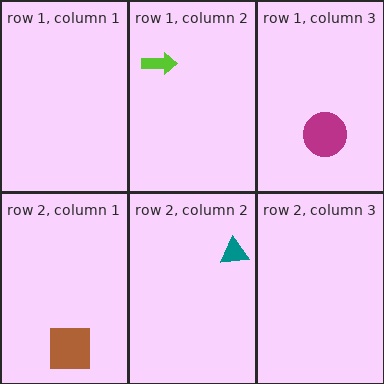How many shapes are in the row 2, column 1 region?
1.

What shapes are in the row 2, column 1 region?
The brown square.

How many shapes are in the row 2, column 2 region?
1.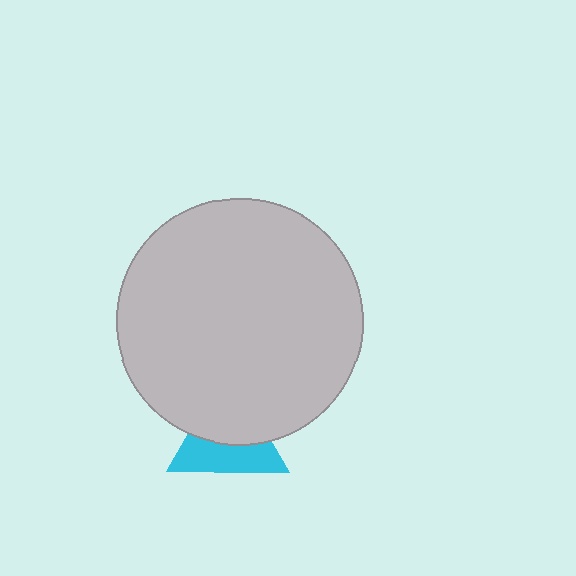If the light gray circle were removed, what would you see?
You would see the complete cyan triangle.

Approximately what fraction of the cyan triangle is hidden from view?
Roughly 51% of the cyan triangle is hidden behind the light gray circle.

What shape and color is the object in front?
The object in front is a light gray circle.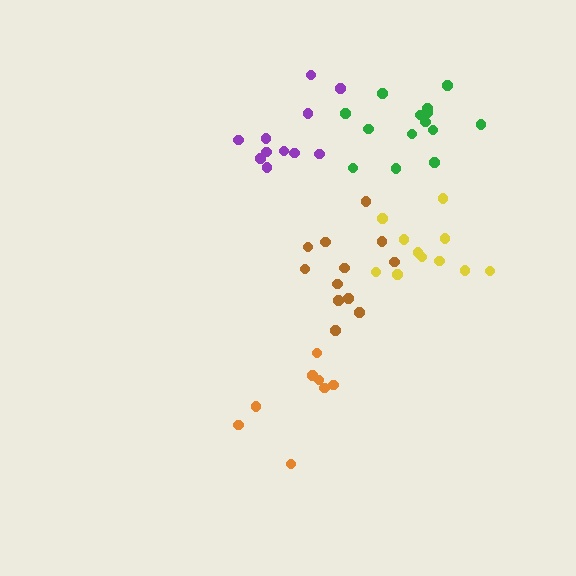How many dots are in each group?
Group 1: 11 dots, Group 2: 11 dots, Group 3: 12 dots, Group 4: 14 dots, Group 5: 8 dots (56 total).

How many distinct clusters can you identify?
There are 5 distinct clusters.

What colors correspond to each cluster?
The clusters are colored: purple, yellow, brown, green, orange.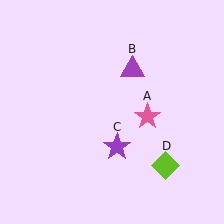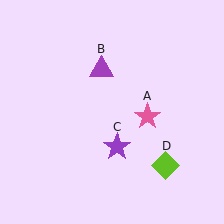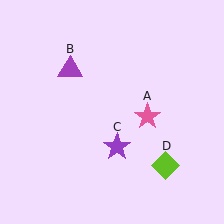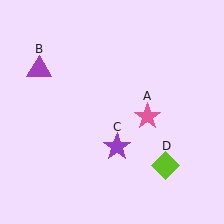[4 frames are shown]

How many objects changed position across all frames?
1 object changed position: purple triangle (object B).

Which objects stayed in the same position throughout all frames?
Pink star (object A) and purple star (object C) and lime diamond (object D) remained stationary.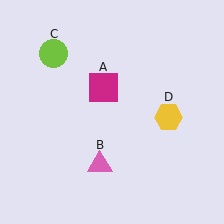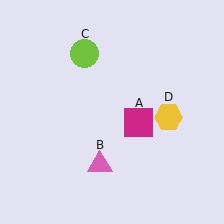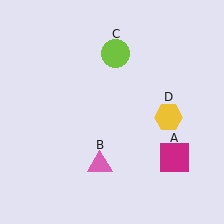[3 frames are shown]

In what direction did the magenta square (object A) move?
The magenta square (object A) moved down and to the right.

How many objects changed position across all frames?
2 objects changed position: magenta square (object A), lime circle (object C).